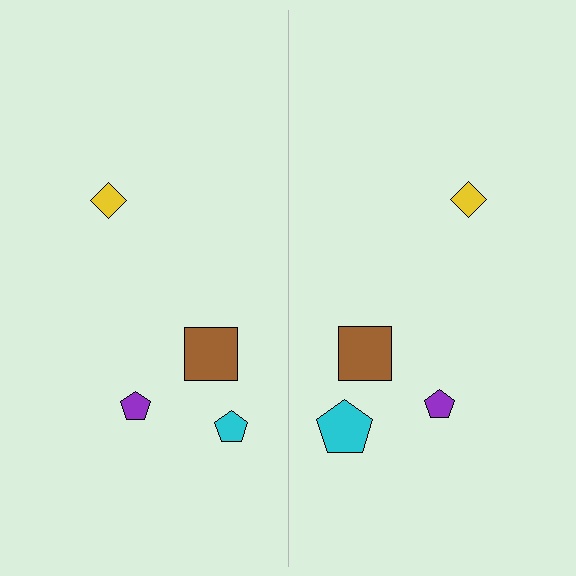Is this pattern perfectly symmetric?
No, the pattern is not perfectly symmetric. The cyan pentagon on the right side has a different size than its mirror counterpart.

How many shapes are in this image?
There are 8 shapes in this image.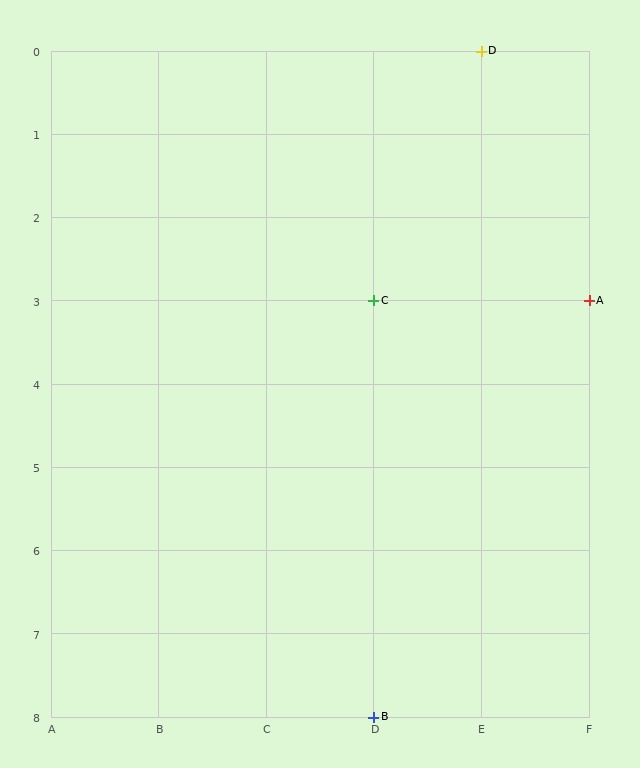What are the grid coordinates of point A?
Point A is at grid coordinates (F, 3).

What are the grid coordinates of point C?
Point C is at grid coordinates (D, 3).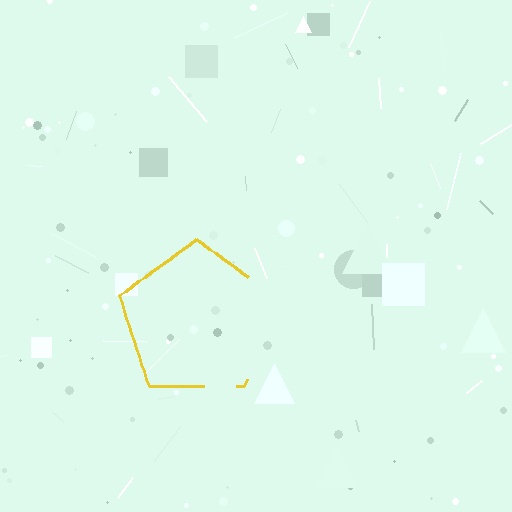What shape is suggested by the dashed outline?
The dashed outline suggests a pentagon.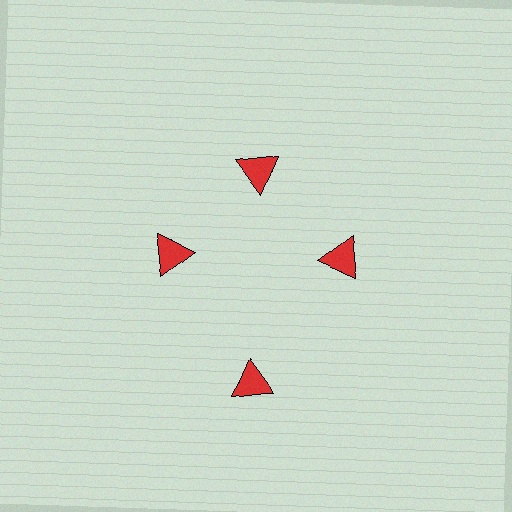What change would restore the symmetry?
The symmetry would be restored by moving it inward, back onto the ring so that all 4 triangles sit at equal angles and equal distance from the center.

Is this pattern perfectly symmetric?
No. The 4 red triangles are arranged in a ring, but one element near the 6 o'clock position is pushed outward from the center, breaking the 4-fold rotational symmetry.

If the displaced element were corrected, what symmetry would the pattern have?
It would have 4-fold rotational symmetry — the pattern would map onto itself every 90 degrees.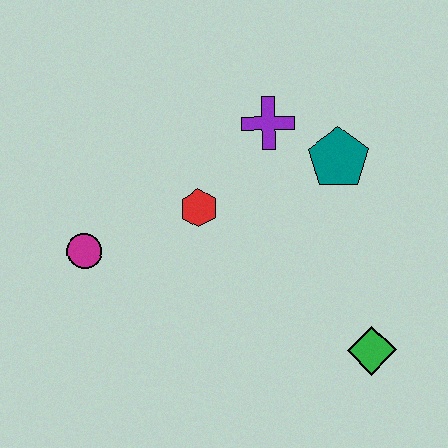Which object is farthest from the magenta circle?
The green diamond is farthest from the magenta circle.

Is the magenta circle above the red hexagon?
No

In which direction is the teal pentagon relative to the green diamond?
The teal pentagon is above the green diamond.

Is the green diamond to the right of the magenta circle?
Yes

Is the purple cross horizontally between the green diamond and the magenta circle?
Yes